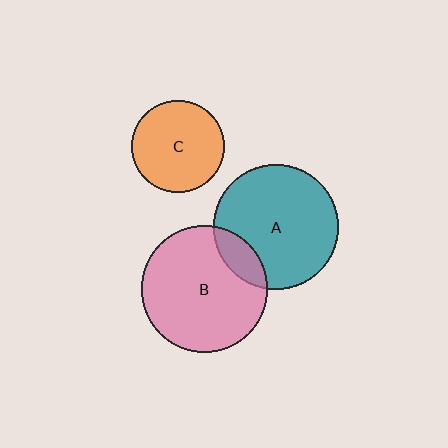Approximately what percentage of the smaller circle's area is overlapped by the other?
Approximately 15%.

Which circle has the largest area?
Circle B (pink).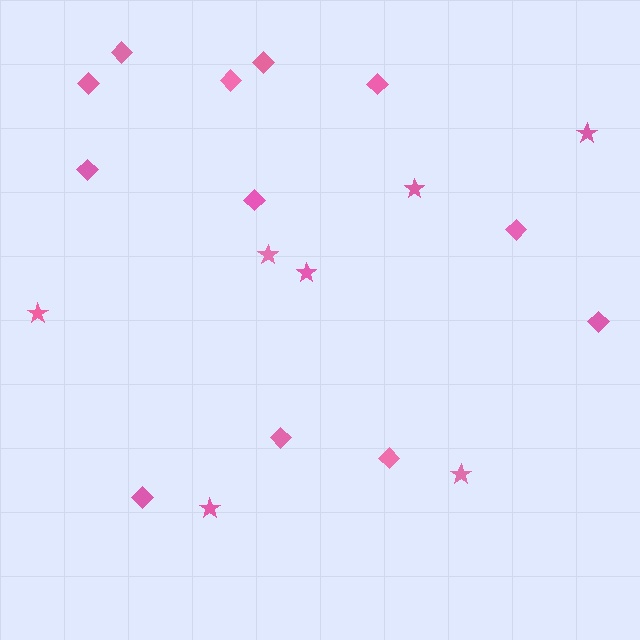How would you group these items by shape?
There are 2 groups: one group of stars (7) and one group of diamonds (12).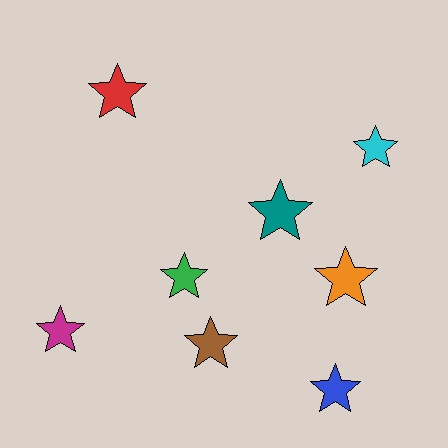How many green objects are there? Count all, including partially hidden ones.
There is 1 green object.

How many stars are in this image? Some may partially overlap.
There are 8 stars.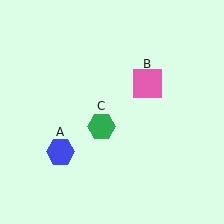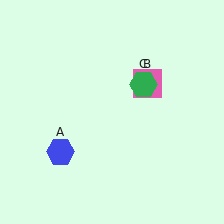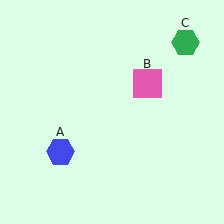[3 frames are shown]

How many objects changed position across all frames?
1 object changed position: green hexagon (object C).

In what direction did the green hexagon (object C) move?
The green hexagon (object C) moved up and to the right.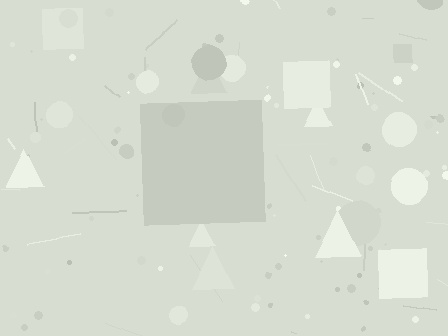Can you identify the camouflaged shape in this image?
The camouflaged shape is a square.